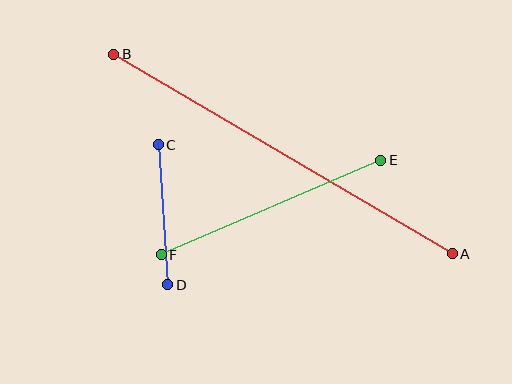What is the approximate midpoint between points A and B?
The midpoint is at approximately (283, 154) pixels.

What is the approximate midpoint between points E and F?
The midpoint is at approximately (271, 207) pixels.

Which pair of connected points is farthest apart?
Points A and B are farthest apart.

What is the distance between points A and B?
The distance is approximately 393 pixels.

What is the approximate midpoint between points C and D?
The midpoint is at approximately (163, 215) pixels.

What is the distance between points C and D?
The distance is approximately 140 pixels.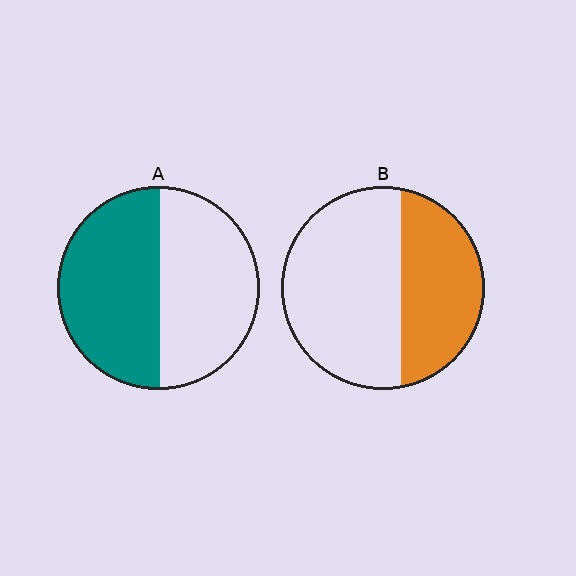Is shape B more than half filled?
No.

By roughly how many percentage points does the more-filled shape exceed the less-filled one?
By roughly 10 percentage points (A over B).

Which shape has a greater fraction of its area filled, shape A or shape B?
Shape A.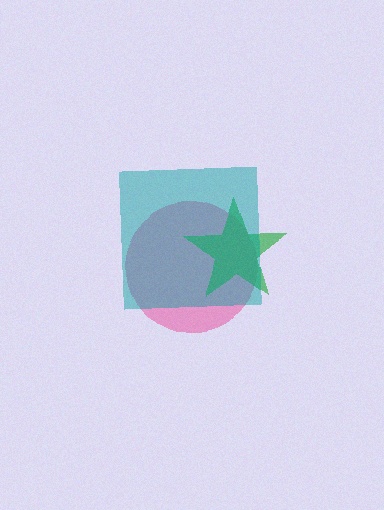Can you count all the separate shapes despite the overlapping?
Yes, there are 3 separate shapes.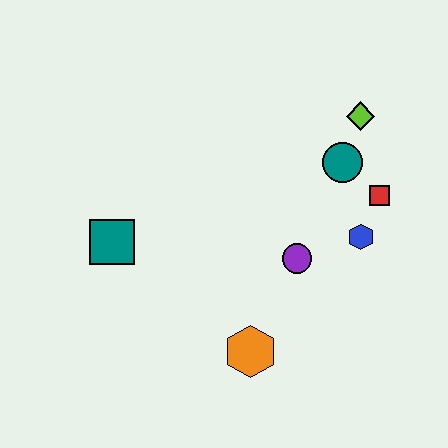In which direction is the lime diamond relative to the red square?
The lime diamond is above the red square.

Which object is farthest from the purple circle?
The teal square is farthest from the purple circle.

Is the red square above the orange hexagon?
Yes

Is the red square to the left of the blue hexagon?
No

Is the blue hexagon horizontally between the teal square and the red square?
Yes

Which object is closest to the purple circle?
The blue hexagon is closest to the purple circle.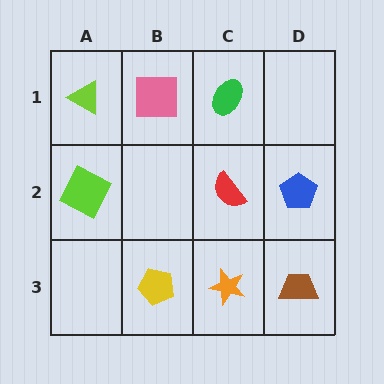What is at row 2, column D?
A blue pentagon.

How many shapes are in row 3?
3 shapes.